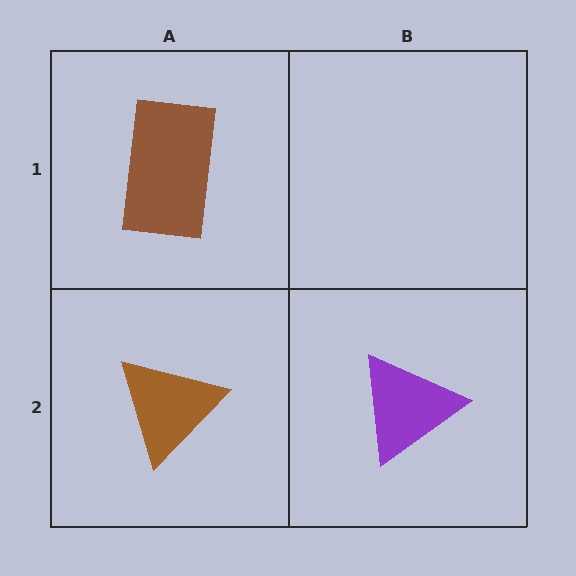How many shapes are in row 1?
1 shape.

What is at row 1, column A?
A brown rectangle.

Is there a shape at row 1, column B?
No, that cell is empty.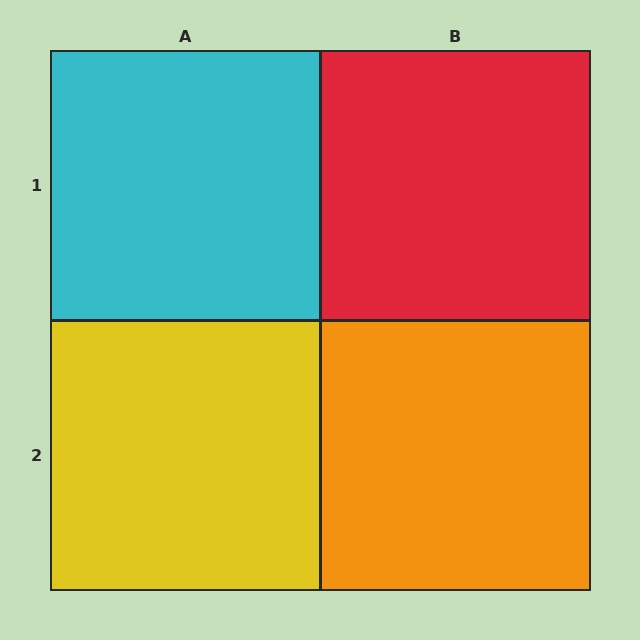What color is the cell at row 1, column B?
Red.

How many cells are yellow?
1 cell is yellow.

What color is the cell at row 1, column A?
Cyan.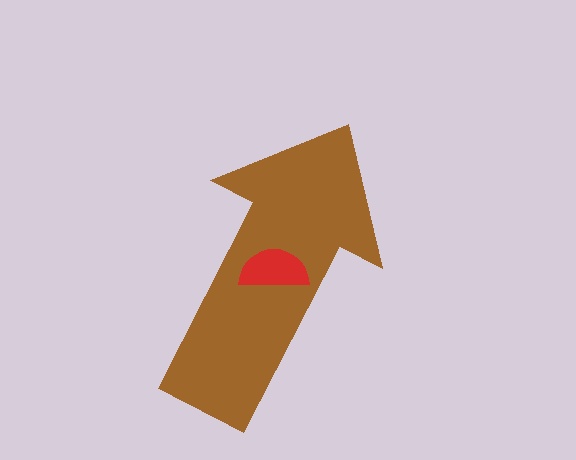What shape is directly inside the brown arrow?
The red semicircle.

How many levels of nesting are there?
2.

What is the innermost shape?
The red semicircle.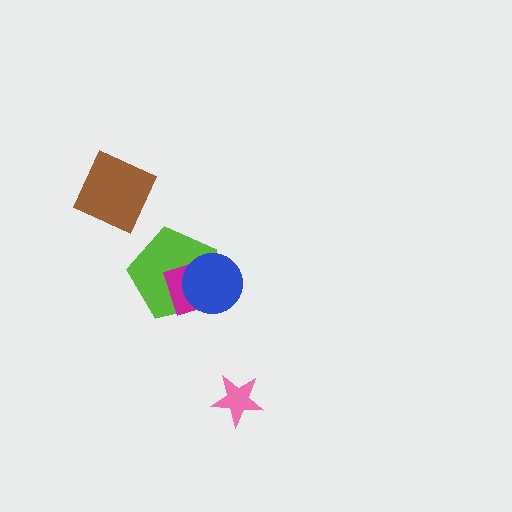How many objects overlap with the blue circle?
2 objects overlap with the blue circle.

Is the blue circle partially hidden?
No, no other shape covers it.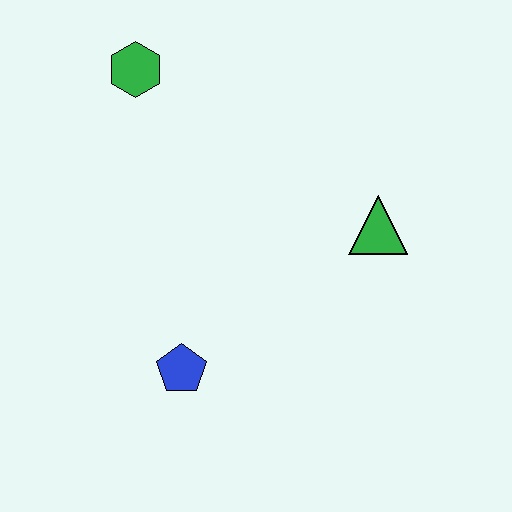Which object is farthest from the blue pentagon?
The green hexagon is farthest from the blue pentagon.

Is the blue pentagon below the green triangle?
Yes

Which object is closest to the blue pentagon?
The green triangle is closest to the blue pentagon.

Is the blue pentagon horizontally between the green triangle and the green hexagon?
Yes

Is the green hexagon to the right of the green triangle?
No